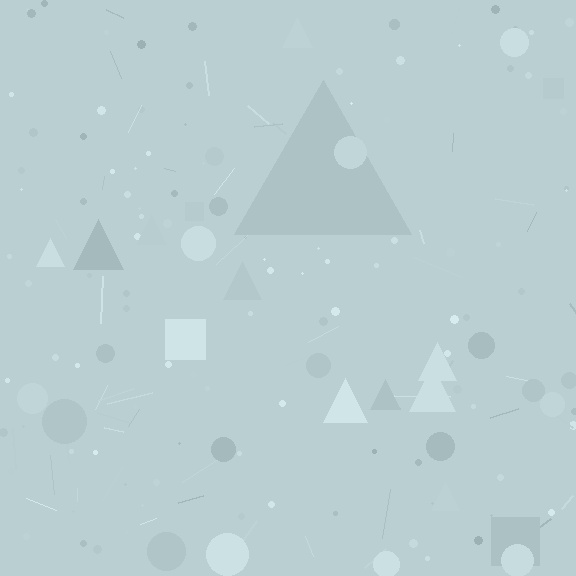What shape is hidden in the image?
A triangle is hidden in the image.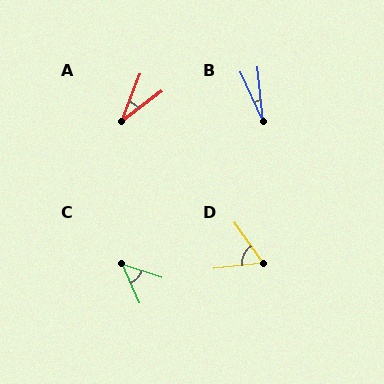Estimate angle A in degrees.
Approximately 32 degrees.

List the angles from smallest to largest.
B (19°), A (32°), C (48°), D (61°).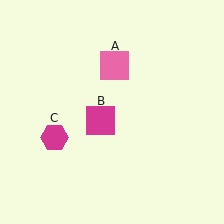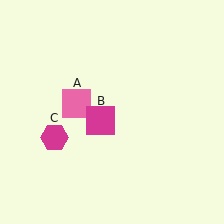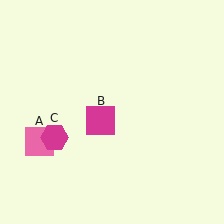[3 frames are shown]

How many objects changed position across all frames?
1 object changed position: pink square (object A).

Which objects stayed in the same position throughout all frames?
Magenta square (object B) and magenta hexagon (object C) remained stationary.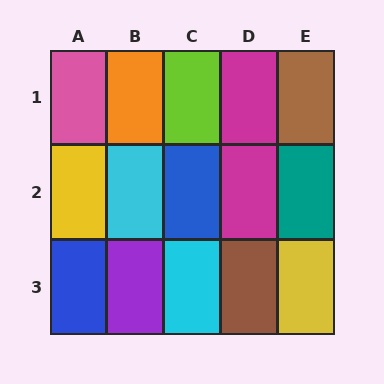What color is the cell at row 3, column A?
Blue.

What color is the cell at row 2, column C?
Blue.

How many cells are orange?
1 cell is orange.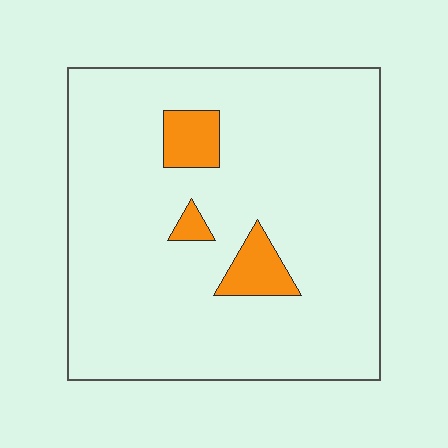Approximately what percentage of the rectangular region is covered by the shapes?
Approximately 10%.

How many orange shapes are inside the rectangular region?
3.